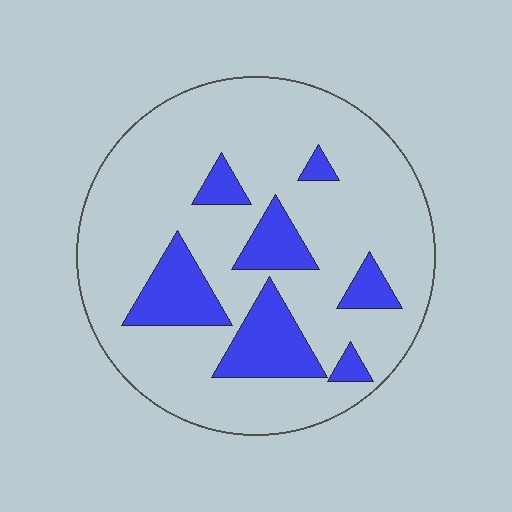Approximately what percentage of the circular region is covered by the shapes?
Approximately 20%.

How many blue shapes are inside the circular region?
7.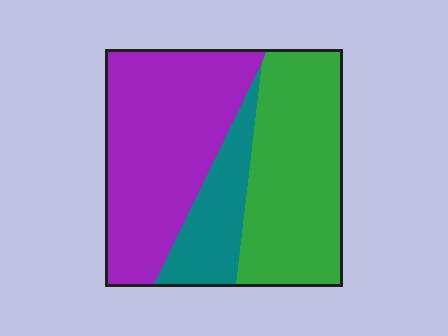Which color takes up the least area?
Teal, at roughly 15%.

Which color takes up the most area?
Purple, at roughly 45%.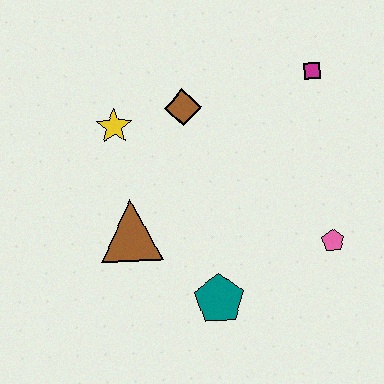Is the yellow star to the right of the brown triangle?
No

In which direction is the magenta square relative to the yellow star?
The magenta square is to the right of the yellow star.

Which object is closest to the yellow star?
The brown diamond is closest to the yellow star.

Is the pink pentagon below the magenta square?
Yes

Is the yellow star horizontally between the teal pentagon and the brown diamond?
No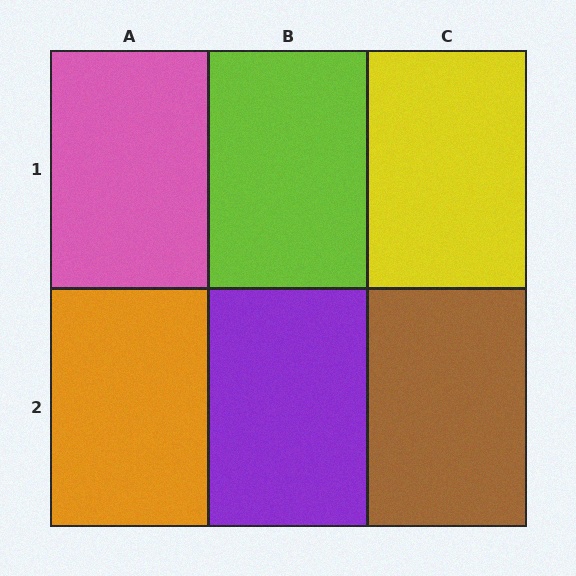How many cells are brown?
1 cell is brown.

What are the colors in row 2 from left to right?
Orange, purple, brown.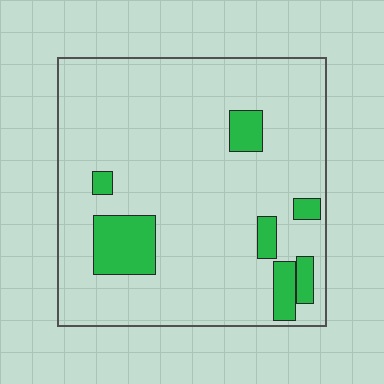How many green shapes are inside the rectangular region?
7.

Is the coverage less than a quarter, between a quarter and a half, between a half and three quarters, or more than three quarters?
Less than a quarter.